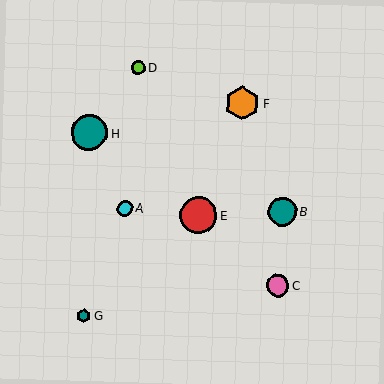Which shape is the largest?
The red circle (labeled E) is the largest.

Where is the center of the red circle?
The center of the red circle is at (198, 215).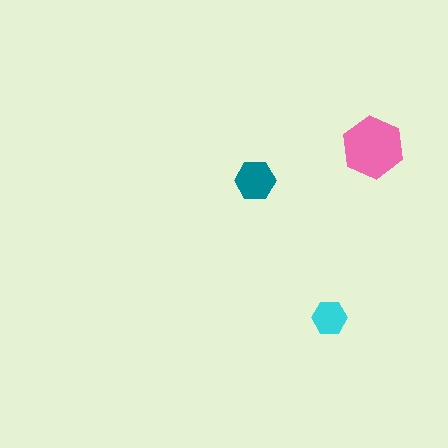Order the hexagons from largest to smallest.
the pink one, the teal one, the cyan one.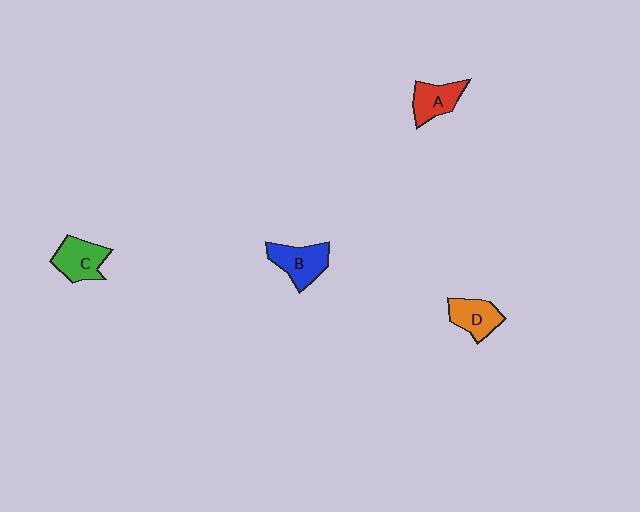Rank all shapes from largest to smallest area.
From largest to smallest: B (blue), C (green), D (orange), A (red).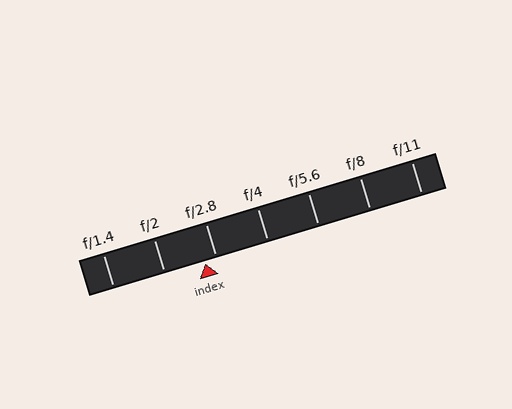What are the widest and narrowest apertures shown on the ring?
The widest aperture shown is f/1.4 and the narrowest is f/11.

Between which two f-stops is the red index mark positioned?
The index mark is between f/2 and f/2.8.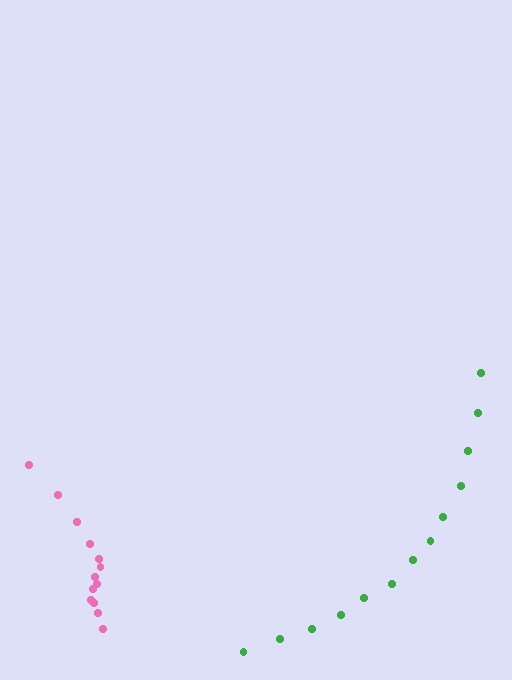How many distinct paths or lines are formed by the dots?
There are 2 distinct paths.